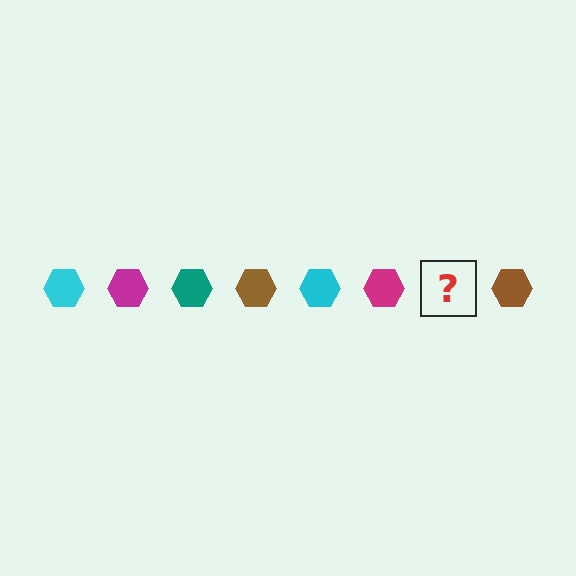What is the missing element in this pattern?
The missing element is a teal hexagon.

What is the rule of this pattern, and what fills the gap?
The rule is that the pattern cycles through cyan, magenta, teal, brown hexagons. The gap should be filled with a teal hexagon.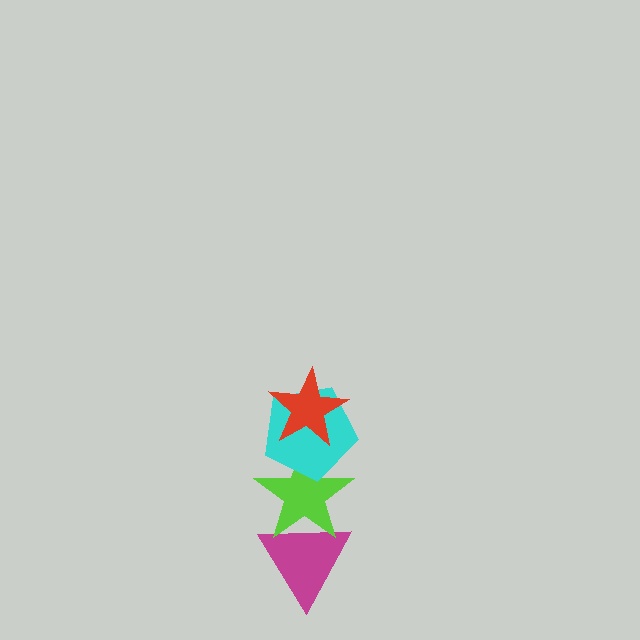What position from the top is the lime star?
The lime star is 3rd from the top.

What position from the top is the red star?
The red star is 1st from the top.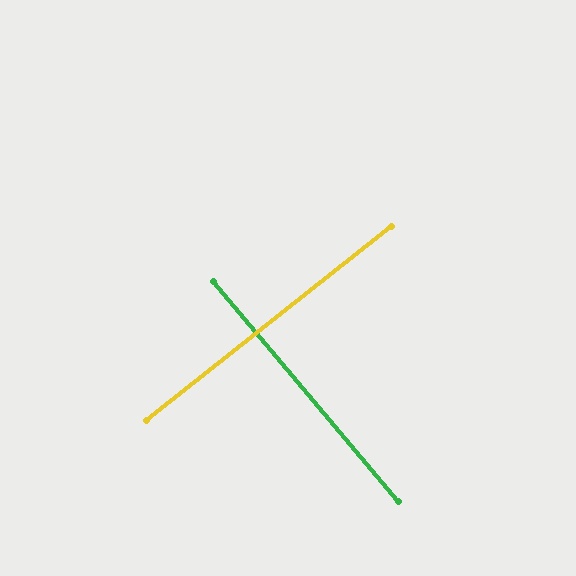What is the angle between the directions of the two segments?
Approximately 88 degrees.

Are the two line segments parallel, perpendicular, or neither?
Perpendicular — they meet at approximately 88°.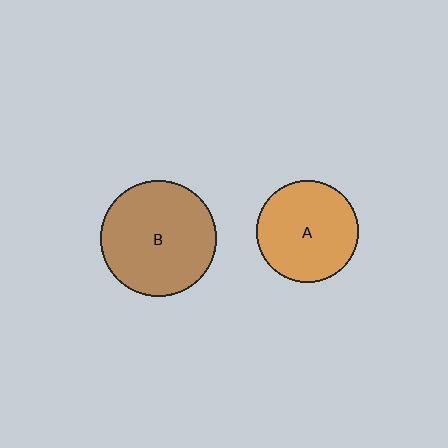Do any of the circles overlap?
No, none of the circles overlap.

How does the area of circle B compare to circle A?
Approximately 1.3 times.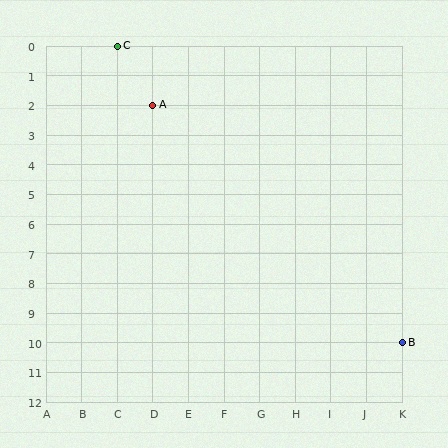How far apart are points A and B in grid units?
Points A and B are 7 columns and 8 rows apart (about 10.6 grid units diagonally).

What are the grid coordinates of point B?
Point B is at grid coordinates (K, 10).